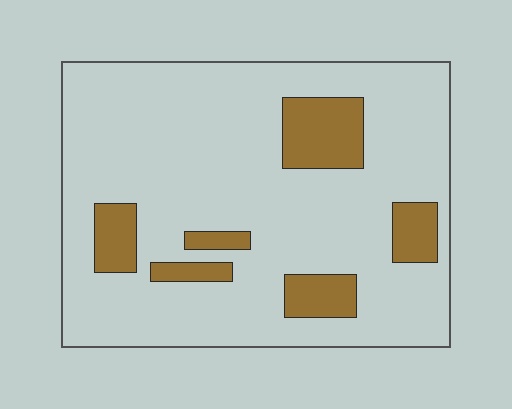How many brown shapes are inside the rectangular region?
6.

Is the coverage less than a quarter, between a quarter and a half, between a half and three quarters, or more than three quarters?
Less than a quarter.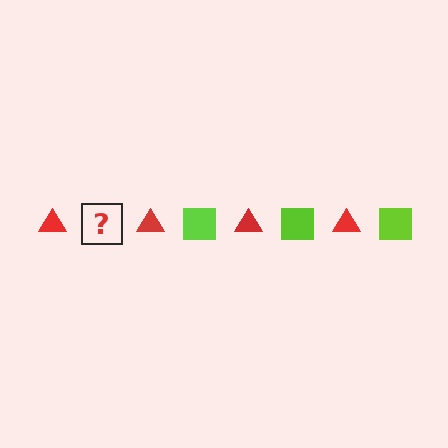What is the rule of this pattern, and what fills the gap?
The rule is that the pattern alternates between red triangle and lime square. The gap should be filled with a lime square.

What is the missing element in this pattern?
The missing element is a lime square.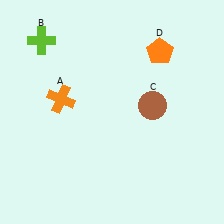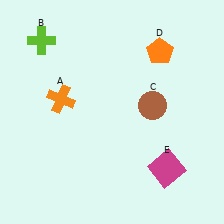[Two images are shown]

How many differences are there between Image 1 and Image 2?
There is 1 difference between the two images.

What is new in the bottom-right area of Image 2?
A magenta square (E) was added in the bottom-right area of Image 2.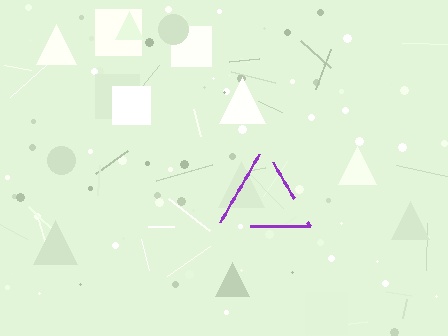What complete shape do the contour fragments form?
The contour fragments form a triangle.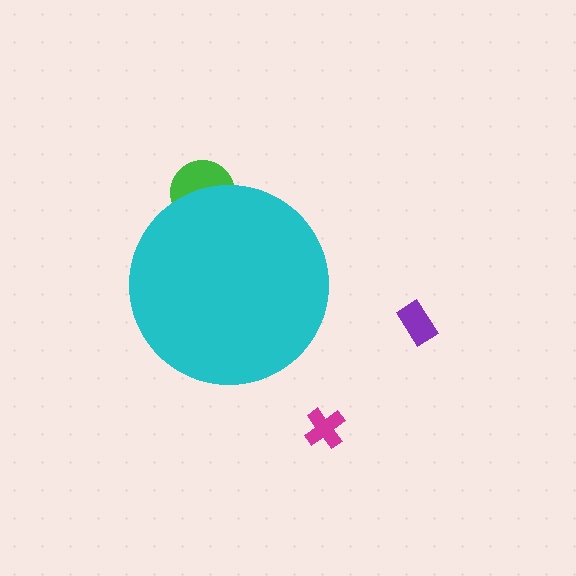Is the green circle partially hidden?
Yes, the green circle is partially hidden behind the cyan circle.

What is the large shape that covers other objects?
A cyan circle.